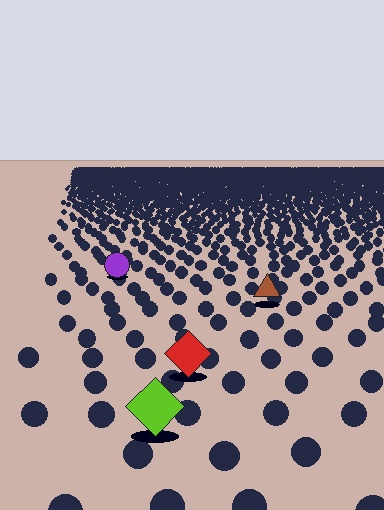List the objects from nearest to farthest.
From nearest to farthest: the lime diamond, the red diamond, the brown triangle, the purple circle.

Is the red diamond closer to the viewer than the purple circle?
Yes. The red diamond is closer — you can tell from the texture gradient: the ground texture is coarser near it.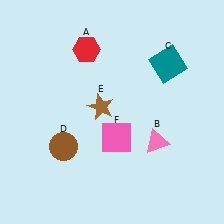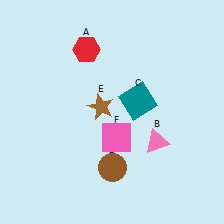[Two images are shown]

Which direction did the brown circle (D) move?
The brown circle (D) moved right.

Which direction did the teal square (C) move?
The teal square (C) moved down.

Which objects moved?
The objects that moved are: the teal square (C), the brown circle (D).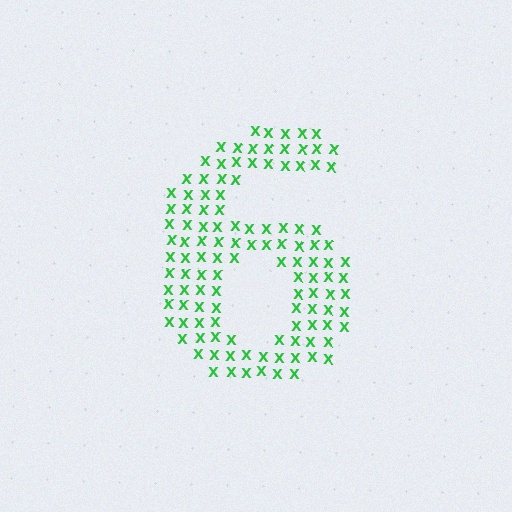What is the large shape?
The large shape is the digit 6.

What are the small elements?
The small elements are letter X's.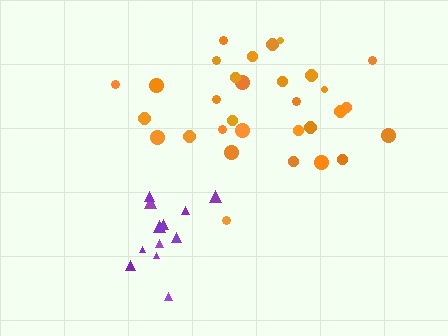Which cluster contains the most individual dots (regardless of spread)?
Orange (32).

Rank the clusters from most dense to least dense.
purple, orange.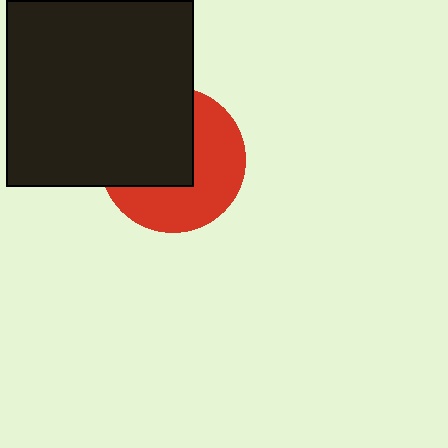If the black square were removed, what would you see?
You would see the complete red circle.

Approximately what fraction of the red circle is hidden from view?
Roughly 49% of the red circle is hidden behind the black square.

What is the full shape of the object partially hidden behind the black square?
The partially hidden object is a red circle.